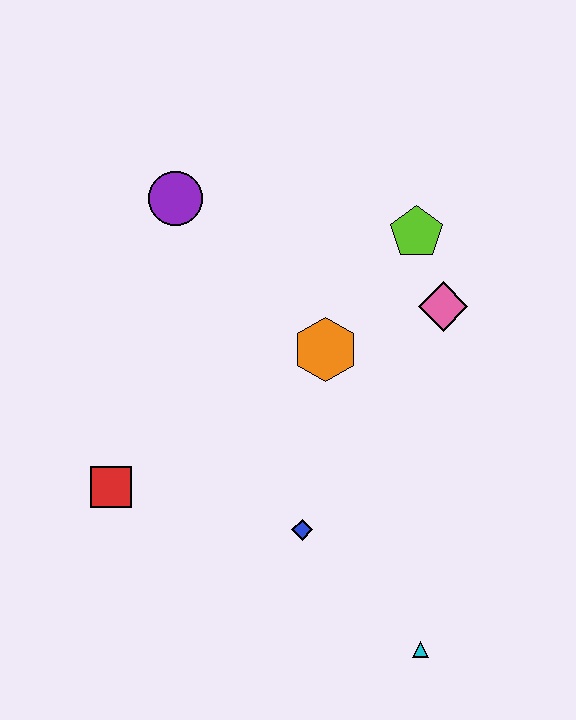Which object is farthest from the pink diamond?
The red square is farthest from the pink diamond.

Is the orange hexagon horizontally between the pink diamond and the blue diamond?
Yes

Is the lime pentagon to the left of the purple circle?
No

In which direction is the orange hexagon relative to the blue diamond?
The orange hexagon is above the blue diamond.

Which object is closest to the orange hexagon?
The pink diamond is closest to the orange hexagon.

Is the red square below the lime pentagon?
Yes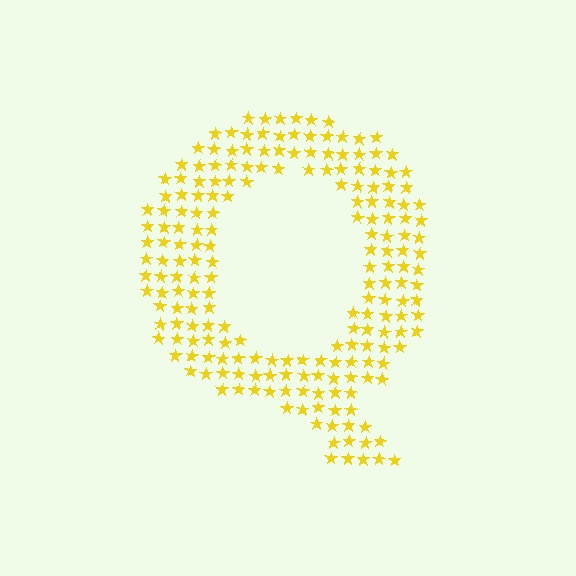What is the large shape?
The large shape is the letter Q.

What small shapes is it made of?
It is made of small stars.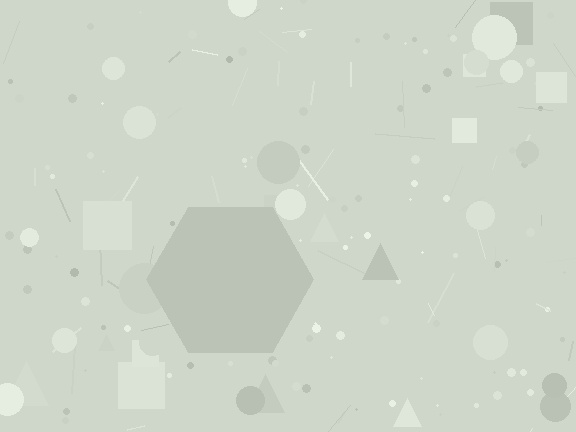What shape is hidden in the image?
A hexagon is hidden in the image.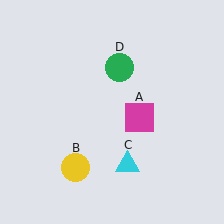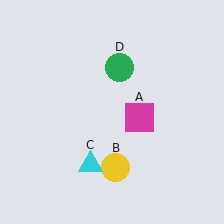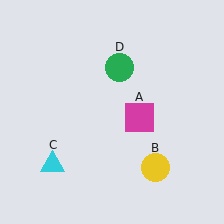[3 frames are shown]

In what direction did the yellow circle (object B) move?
The yellow circle (object B) moved right.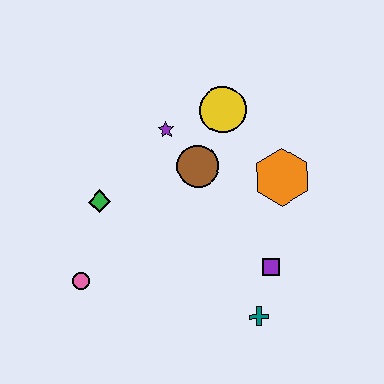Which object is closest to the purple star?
The brown circle is closest to the purple star.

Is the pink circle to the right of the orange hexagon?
No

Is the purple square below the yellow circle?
Yes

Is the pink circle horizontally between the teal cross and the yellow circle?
No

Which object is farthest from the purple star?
The teal cross is farthest from the purple star.